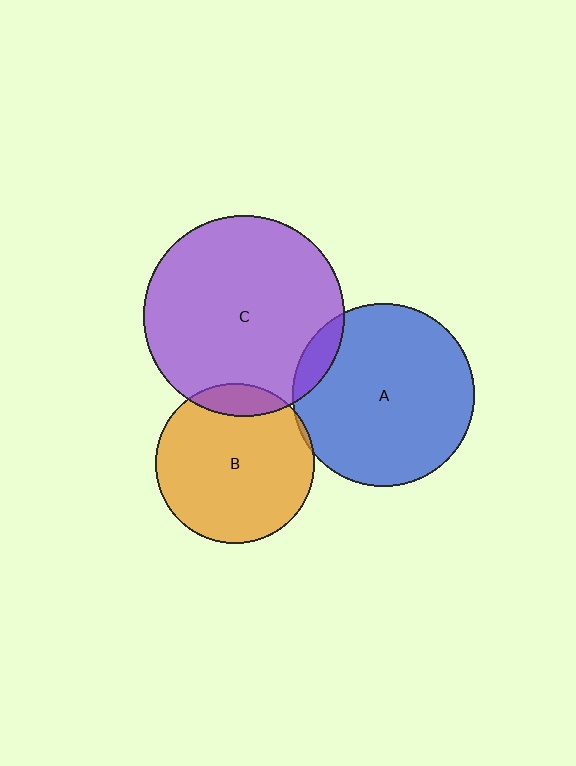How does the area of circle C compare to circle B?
Approximately 1.6 times.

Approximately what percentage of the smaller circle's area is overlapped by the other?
Approximately 10%.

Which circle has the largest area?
Circle C (purple).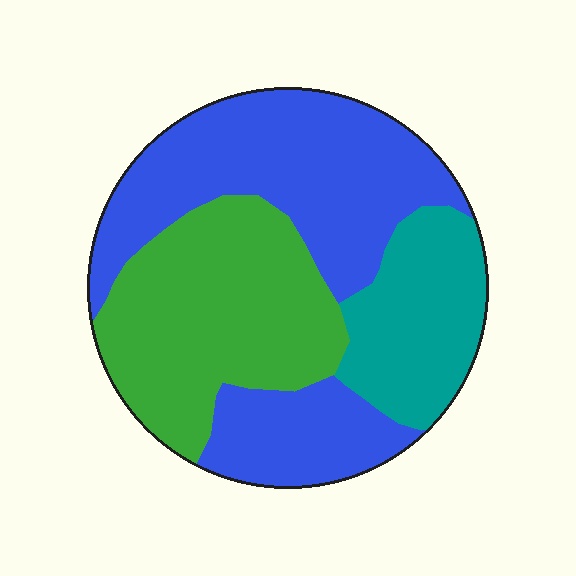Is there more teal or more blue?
Blue.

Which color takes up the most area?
Blue, at roughly 50%.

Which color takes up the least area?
Teal, at roughly 20%.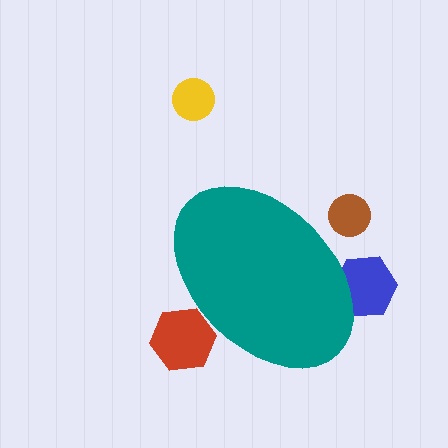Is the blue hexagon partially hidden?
Yes, the blue hexagon is partially hidden behind the teal ellipse.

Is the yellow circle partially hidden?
No, the yellow circle is fully visible.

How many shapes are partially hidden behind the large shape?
3 shapes are partially hidden.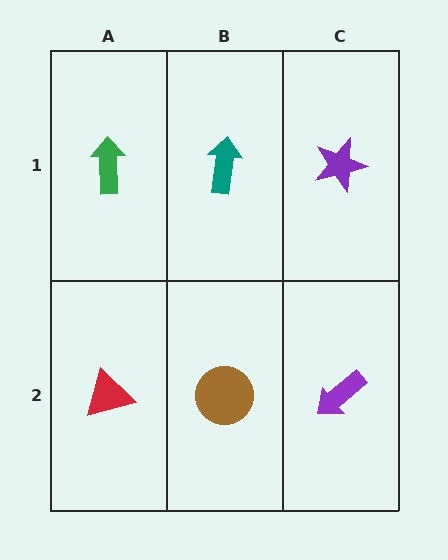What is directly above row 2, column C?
A purple star.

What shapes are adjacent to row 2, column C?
A purple star (row 1, column C), a brown circle (row 2, column B).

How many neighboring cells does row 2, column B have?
3.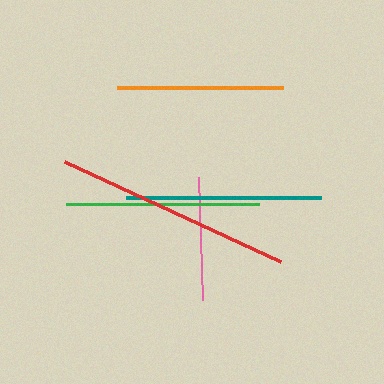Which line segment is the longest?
The red line is the longest at approximately 238 pixels.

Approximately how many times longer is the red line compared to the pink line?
The red line is approximately 1.9 times the length of the pink line.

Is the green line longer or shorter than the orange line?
The green line is longer than the orange line.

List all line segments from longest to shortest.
From longest to shortest: red, teal, green, orange, pink.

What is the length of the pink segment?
The pink segment is approximately 122 pixels long.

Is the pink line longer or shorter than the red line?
The red line is longer than the pink line.